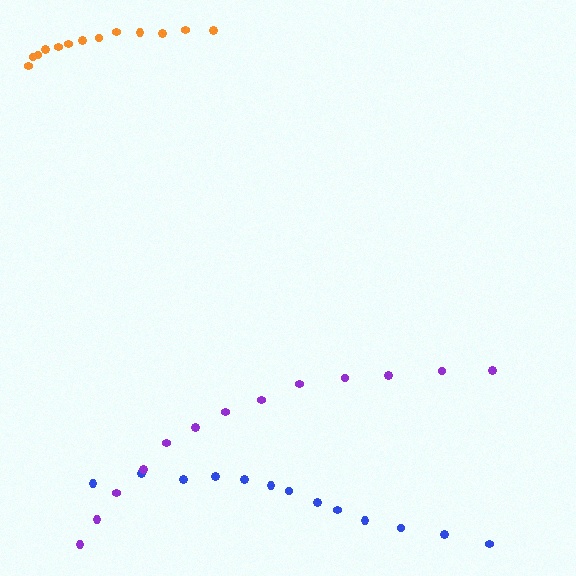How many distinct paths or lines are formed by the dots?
There are 3 distinct paths.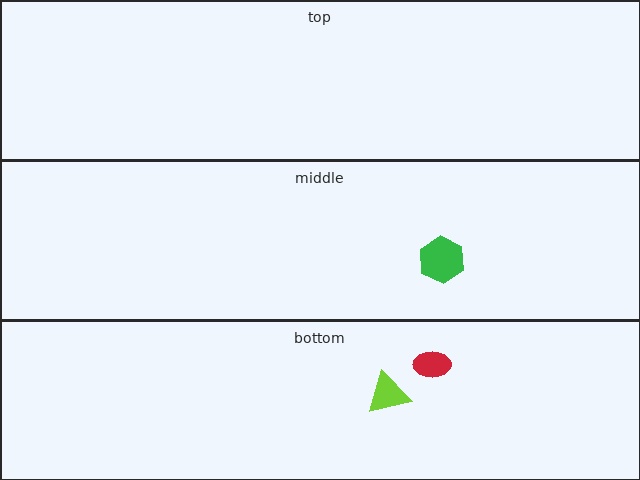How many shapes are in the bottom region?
2.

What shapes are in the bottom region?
The lime triangle, the red ellipse.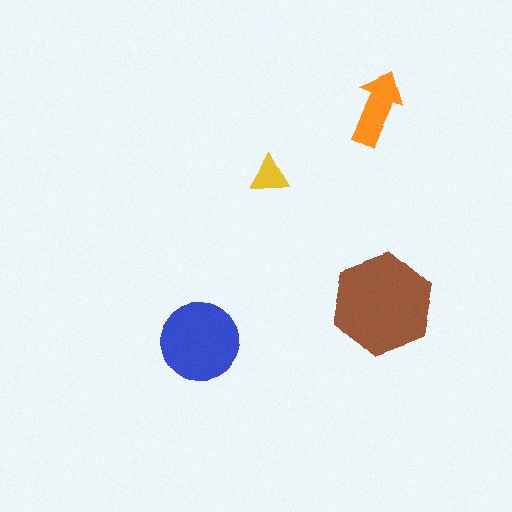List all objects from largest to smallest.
The brown hexagon, the blue circle, the orange arrow, the yellow triangle.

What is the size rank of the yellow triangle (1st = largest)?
4th.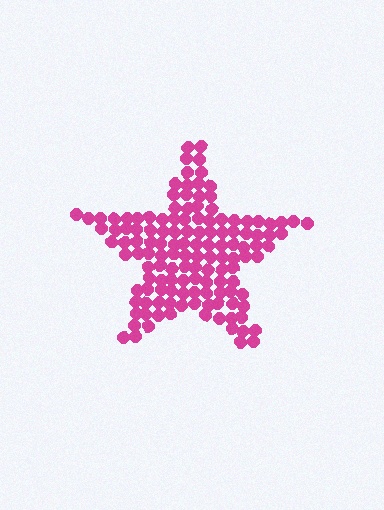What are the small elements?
The small elements are circles.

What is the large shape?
The large shape is a star.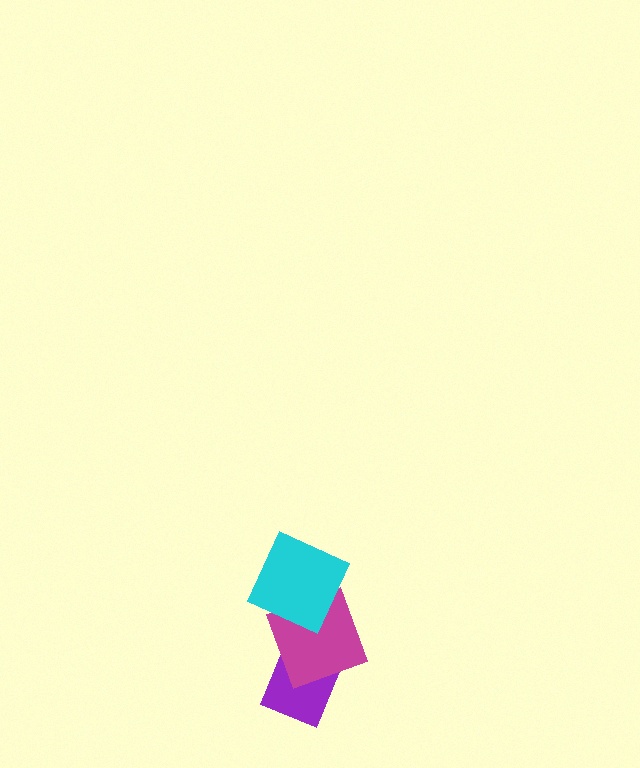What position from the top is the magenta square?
The magenta square is 2nd from the top.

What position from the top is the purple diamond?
The purple diamond is 3rd from the top.